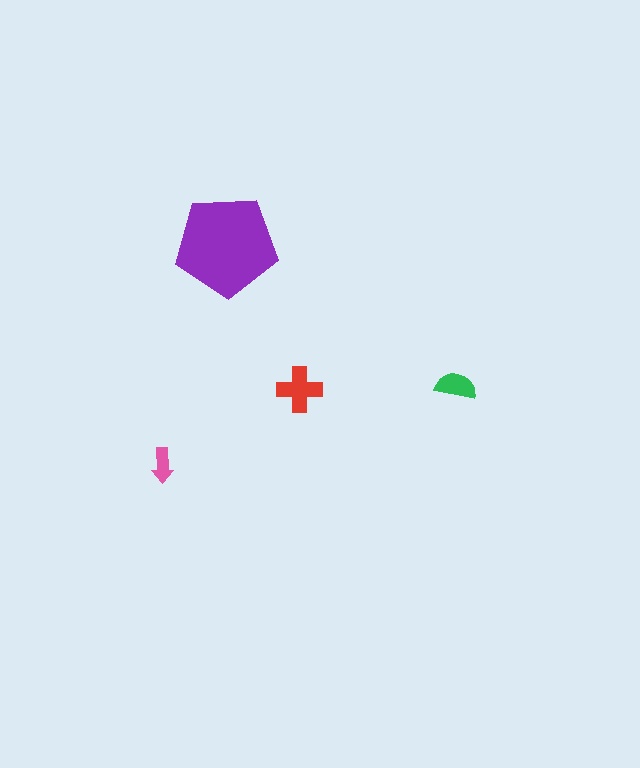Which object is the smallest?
The pink arrow.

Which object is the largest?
The purple pentagon.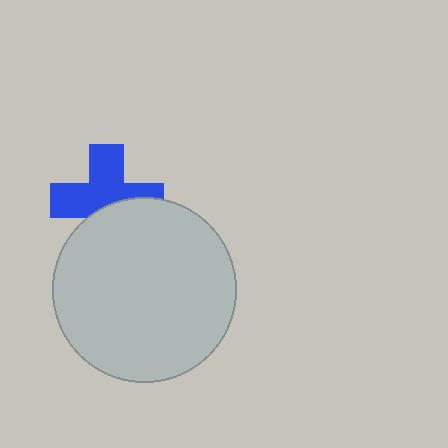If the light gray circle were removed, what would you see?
You would see the complete blue cross.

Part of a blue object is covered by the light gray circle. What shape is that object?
It is a cross.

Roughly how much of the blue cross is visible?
About half of it is visible (roughly 61%).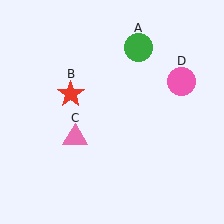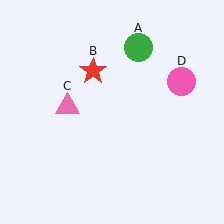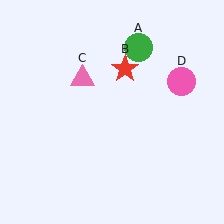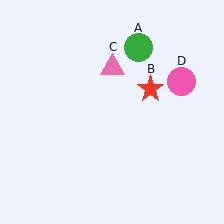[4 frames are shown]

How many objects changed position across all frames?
2 objects changed position: red star (object B), pink triangle (object C).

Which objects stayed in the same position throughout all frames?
Green circle (object A) and pink circle (object D) remained stationary.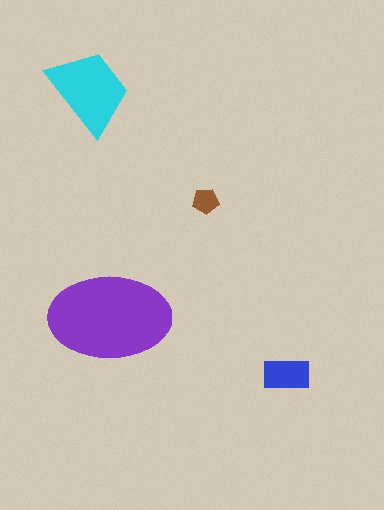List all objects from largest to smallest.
The purple ellipse, the cyan trapezoid, the blue rectangle, the brown pentagon.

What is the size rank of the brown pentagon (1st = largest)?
4th.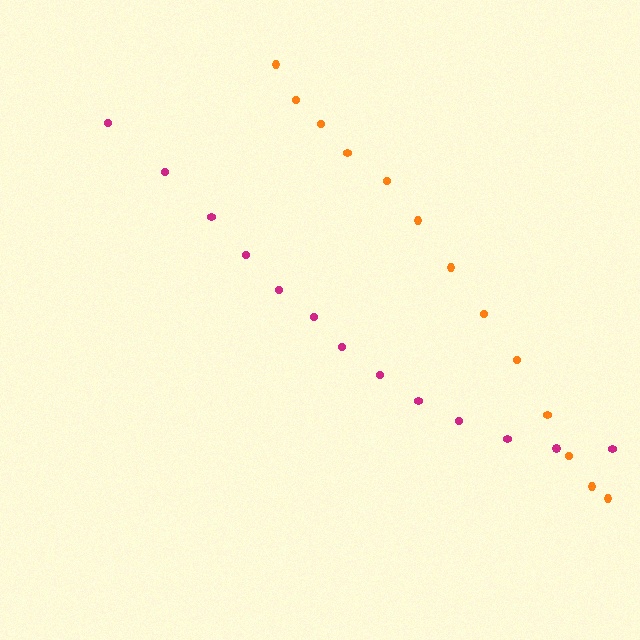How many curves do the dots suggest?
There are 2 distinct paths.